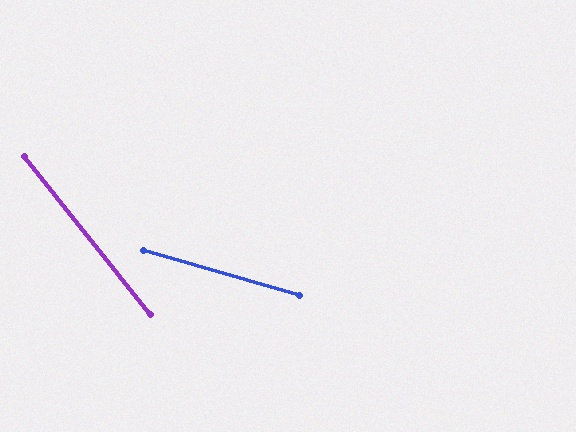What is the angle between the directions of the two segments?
Approximately 35 degrees.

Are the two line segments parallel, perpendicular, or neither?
Neither parallel nor perpendicular — they differ by about 35°.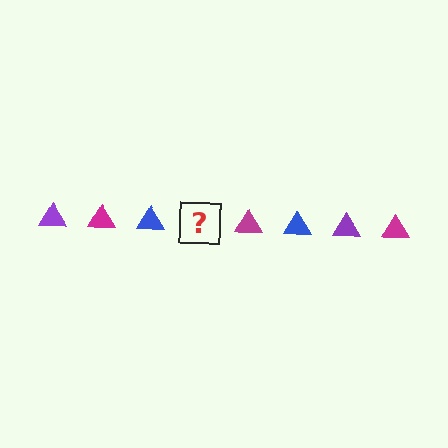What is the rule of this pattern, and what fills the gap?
The rule is that the pattern cycles through purple, magenta, blue triangles. The gap should be filled with a purple triangle.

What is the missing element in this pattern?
The missing element is a purple triangle.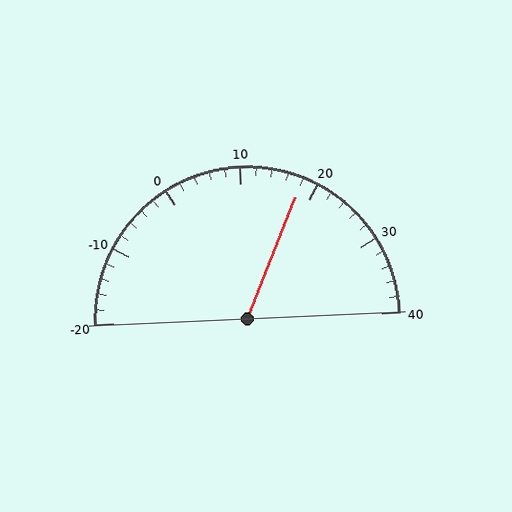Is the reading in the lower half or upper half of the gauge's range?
The reading is in the upper half of the range (-20 to 40).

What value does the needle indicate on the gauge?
The needle indicates approximately 18.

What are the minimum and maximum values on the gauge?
The gauge ranges from -20 to 40.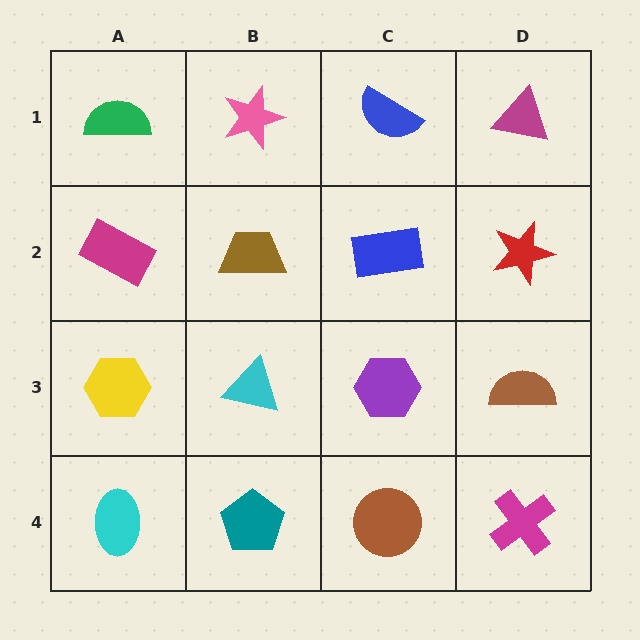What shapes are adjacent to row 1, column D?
A red star (row 2, column D), a blue semicircle (row 1, column C).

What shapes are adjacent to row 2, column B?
A pink star (row 1, column B), a cyan triangle (row 3, column B), a magenta rectangle (row 2, column A), a blue rectangle (row 2, column C).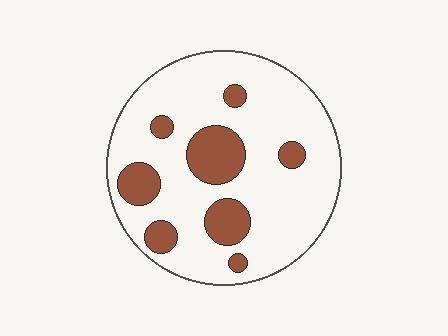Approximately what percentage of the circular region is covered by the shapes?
Approximately 20%.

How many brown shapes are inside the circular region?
8.